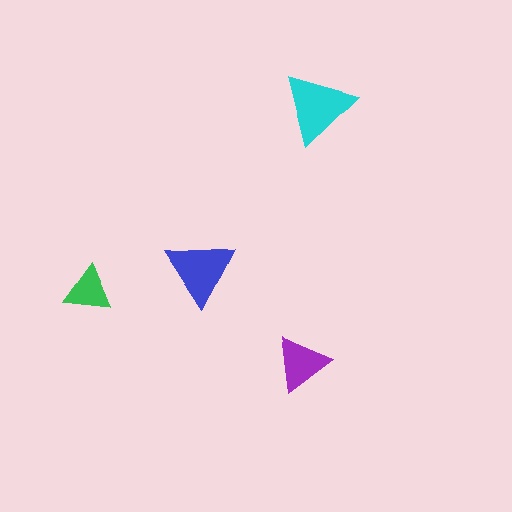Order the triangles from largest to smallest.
the cyan one, the blue one, the purple one, the green one.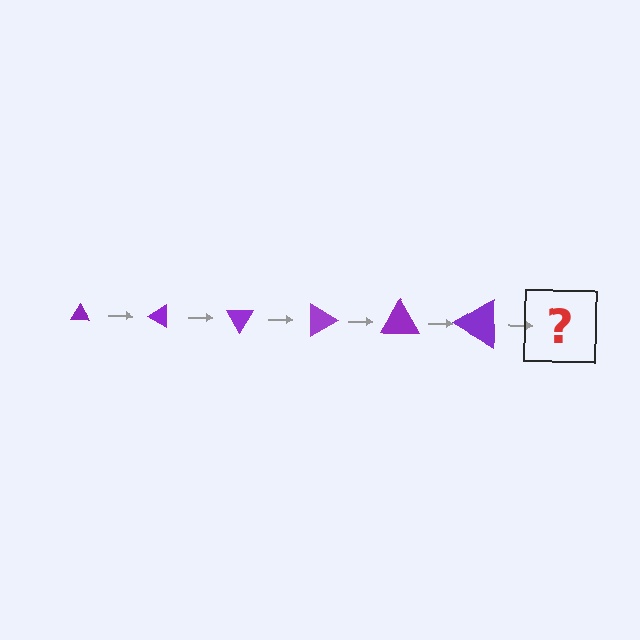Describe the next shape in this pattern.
It should be a triangle, larger than the previous one and rotated 180 degrees from the start.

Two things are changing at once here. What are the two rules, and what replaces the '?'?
The two rules are that the triangle grows larger each step and it rotates 30 degrees each step. The '?' should be a triangle, larger than the previous one and rotated 180 degrees from the start.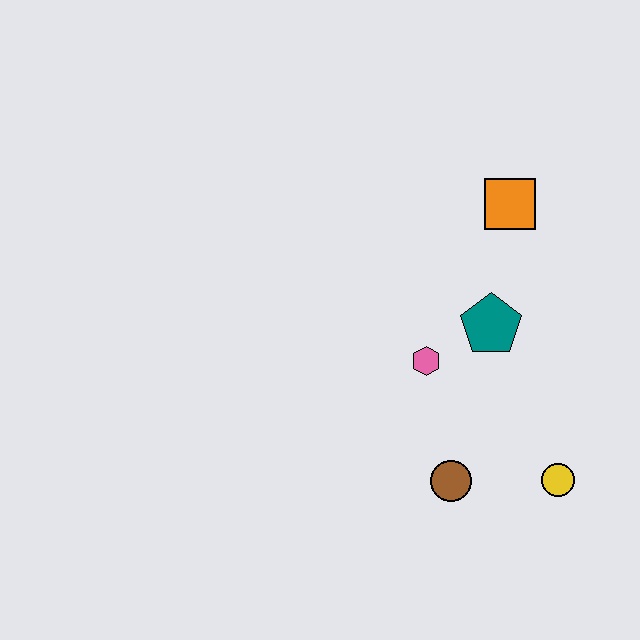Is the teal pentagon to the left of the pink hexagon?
No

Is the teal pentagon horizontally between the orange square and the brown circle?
Yes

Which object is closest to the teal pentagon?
The pink hexagon is closest to the teal pentagon.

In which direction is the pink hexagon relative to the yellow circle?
The pink hexagon is to the left of the yellow circle.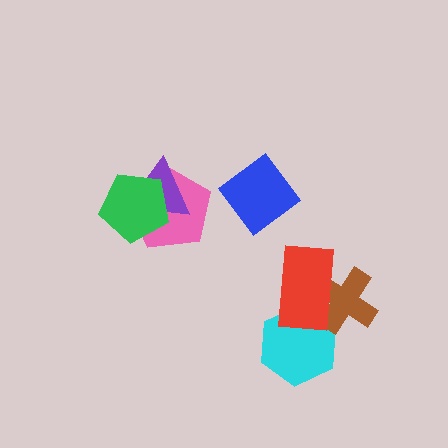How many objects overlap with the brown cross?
2 objects overlap with the brown cross.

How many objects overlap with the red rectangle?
2 objects overlap with the red rectangle.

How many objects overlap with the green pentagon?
2 objects overlap with the green pentagon.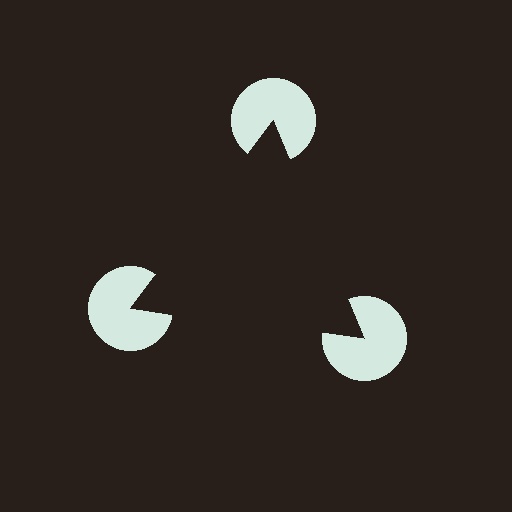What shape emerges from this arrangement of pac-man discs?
An illusory triangle — its edges are inferred from the aligned wedge cuts in the pac-man discs, not physically drawn.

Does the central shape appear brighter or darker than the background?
It typically appears slightly darker than the background, even though no actual brightness change is drawn.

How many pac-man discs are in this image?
There are 3 — one at each vertex of the illusory triangle.